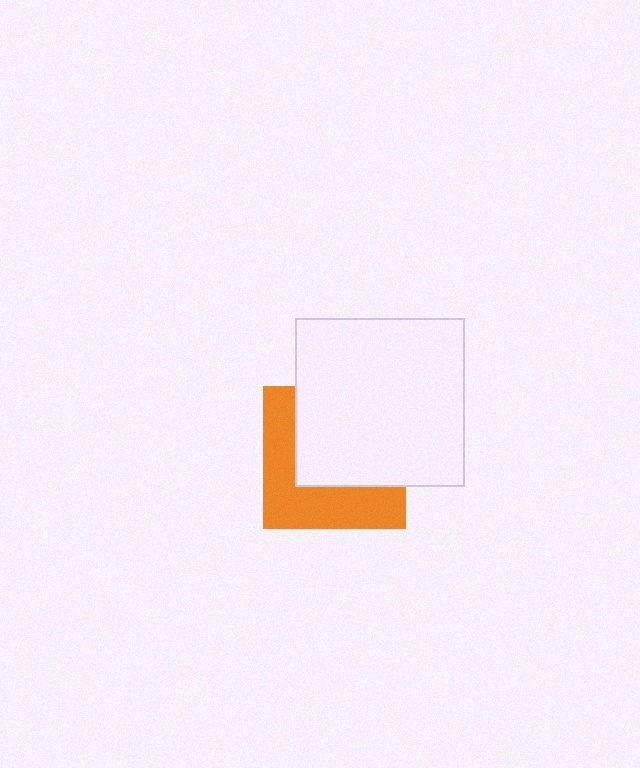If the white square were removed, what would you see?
You would see the complete orange square.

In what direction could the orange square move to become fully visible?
The orange square could move toward the lower-left. That would shift it out from behind the white square entirely.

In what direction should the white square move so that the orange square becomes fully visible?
The white square should move toward the upper-right. That is the shortest direction to clear the overlap and leave the orange square fully visible.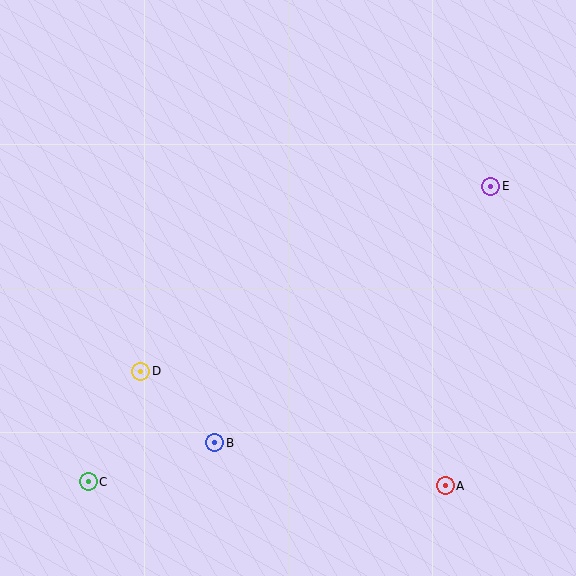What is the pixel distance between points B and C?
The distance between B and C is 132 pixels.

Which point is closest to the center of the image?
Point D at (141, 371) is closest to the center.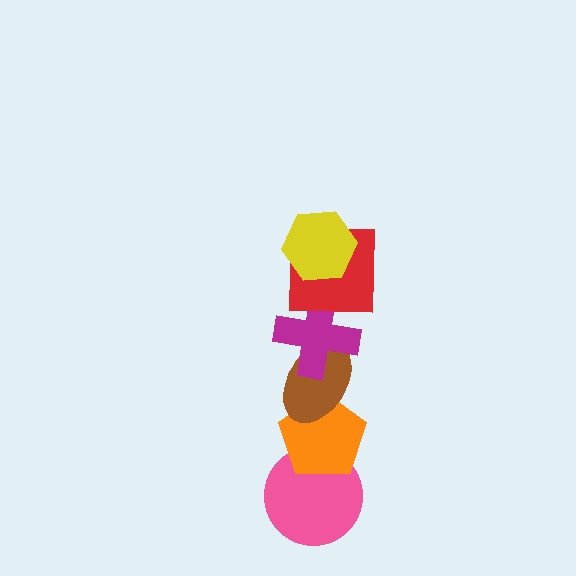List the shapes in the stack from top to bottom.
From top to bottom: the yellow hexagon, the red square, the magenta cross, the brown ellipse, the orange pentagon, the pink circle.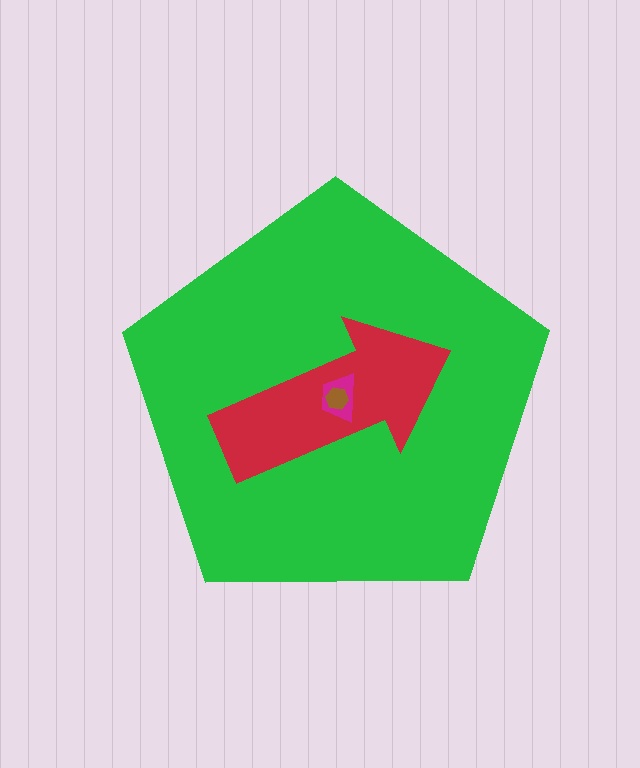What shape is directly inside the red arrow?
The magenta trapezoid.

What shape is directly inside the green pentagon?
The red arrow.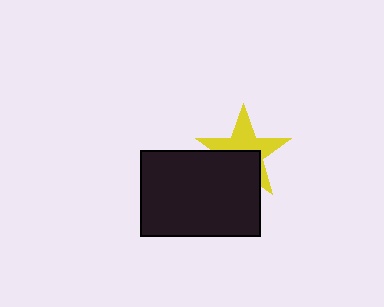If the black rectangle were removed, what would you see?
You would see the complete yellow star.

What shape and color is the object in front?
The object in front is a black rectangle.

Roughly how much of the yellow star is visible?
About half of it is visible (roughly 55%).